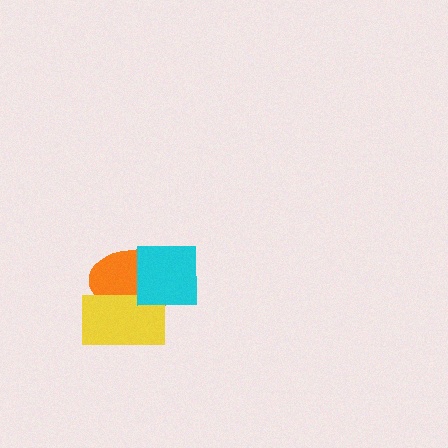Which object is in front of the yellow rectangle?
The cyan square is in front of the yellow rectangle.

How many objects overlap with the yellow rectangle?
2 objects overlap with the yellow rectangle.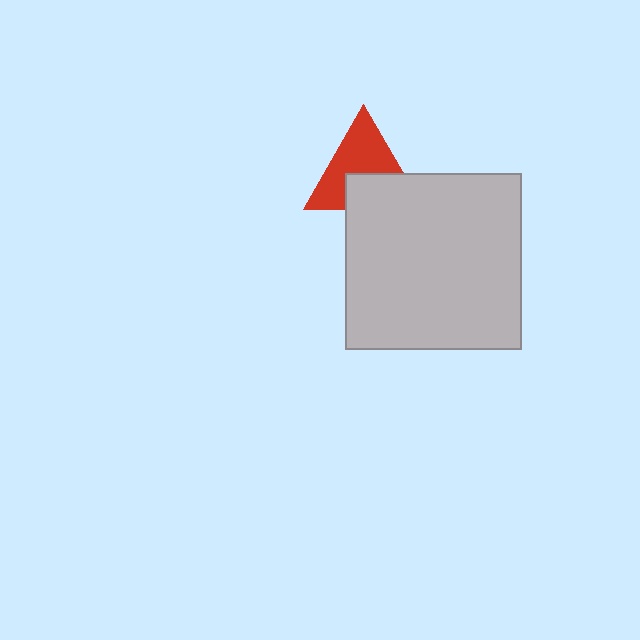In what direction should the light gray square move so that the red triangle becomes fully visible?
The light gray square should move down. That is the shortest direction to clear the overlap and leave the red triangle fully visible.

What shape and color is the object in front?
The object in front is a light gray square.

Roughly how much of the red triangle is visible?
About half of it is visible (roughly 62%).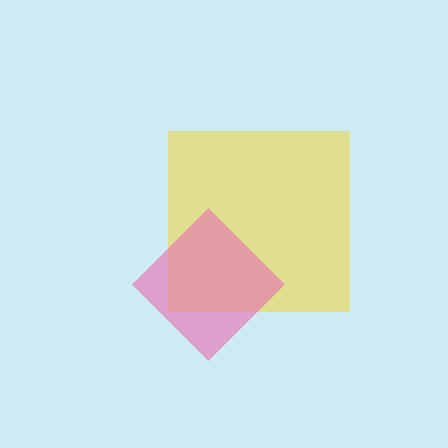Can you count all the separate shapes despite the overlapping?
Yes, there are 2 separate shapes.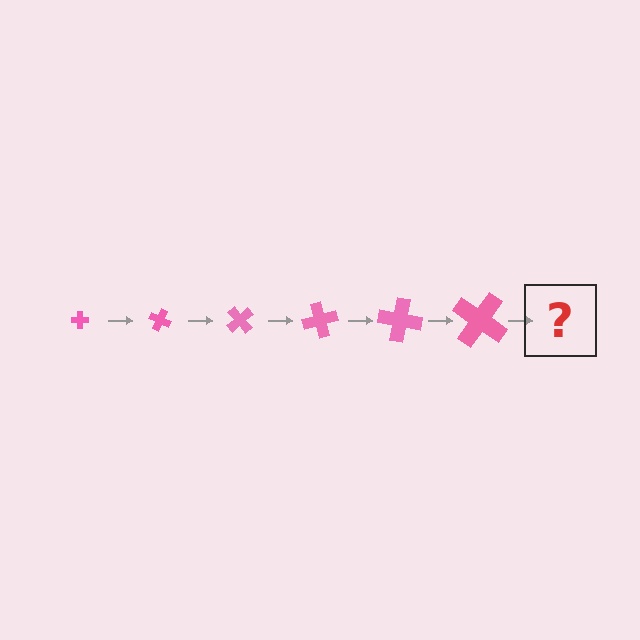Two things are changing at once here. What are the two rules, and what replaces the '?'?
The two rules are that the cross grows larger each step and it rotates 25 degrees each step. The '?' should be a cross, larger than the previous one and rotated 150 degrees from the start.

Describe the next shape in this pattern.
It should be a cross, larger than the previous one and rotated 150 degrees from the start.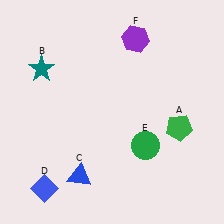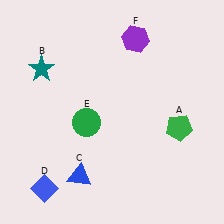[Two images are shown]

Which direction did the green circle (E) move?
The green circle (E) moved left.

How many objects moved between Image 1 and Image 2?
1 object moved between the two images.